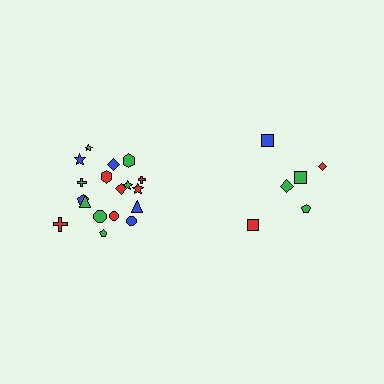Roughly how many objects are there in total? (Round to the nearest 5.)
Roughly 25 objects in total.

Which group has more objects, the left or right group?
The left group.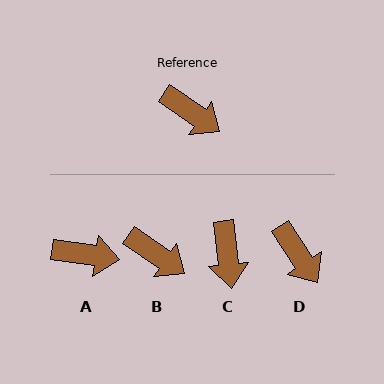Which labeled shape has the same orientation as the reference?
B.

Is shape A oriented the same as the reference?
No, it is off by about 26 degrees.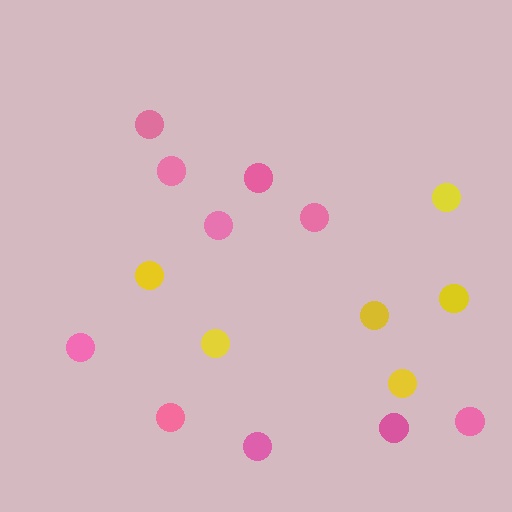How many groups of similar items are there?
There are 2 groups: one group of yellow circles (6) and one group of pink circles (10).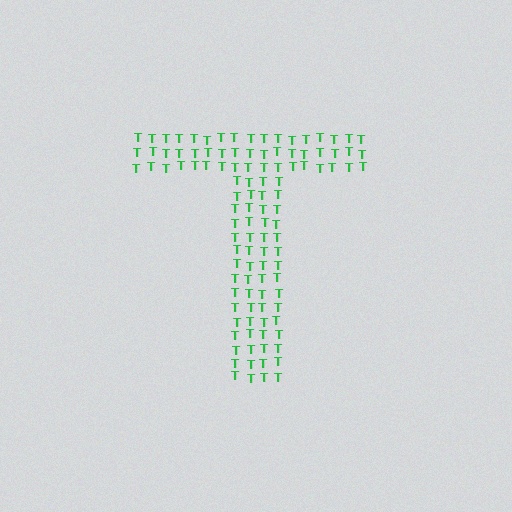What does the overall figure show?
The overall figure shows the letter T.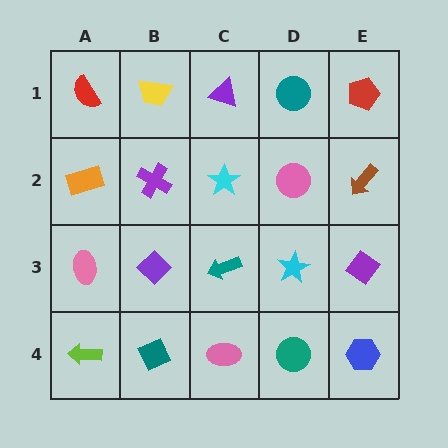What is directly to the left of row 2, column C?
A purple cross.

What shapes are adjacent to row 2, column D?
A teal circle (row 1, column D), a cyan star (row 3, column D), a cyan star (row 2, column C), a brown arrow (row 2, column E).